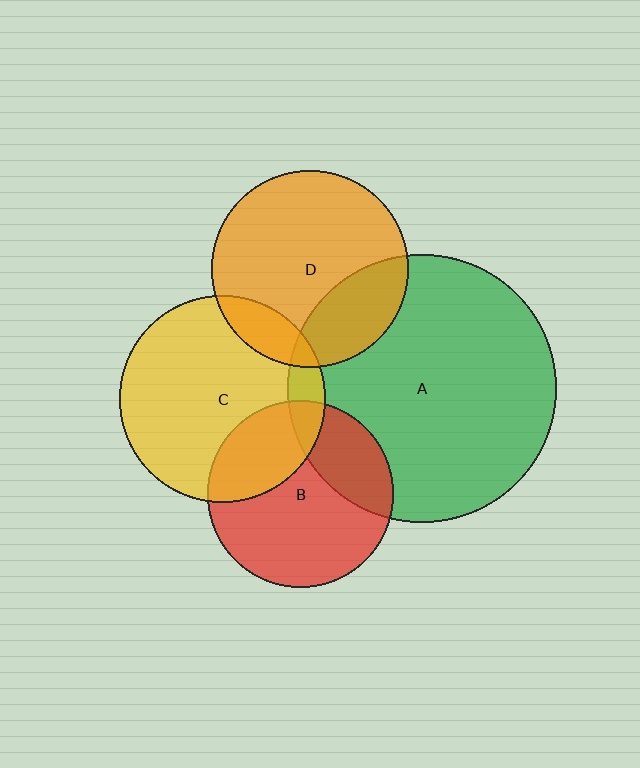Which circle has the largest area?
Circle A (green).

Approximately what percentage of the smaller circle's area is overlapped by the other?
Approximately 15%.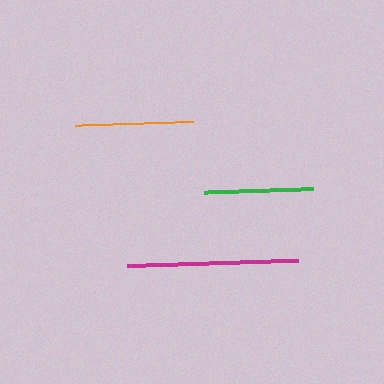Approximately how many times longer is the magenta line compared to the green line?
The magenta line is approximately 1.6 times the length of the green line.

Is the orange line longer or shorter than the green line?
The orange line is longer than the green line.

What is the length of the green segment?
The green segment is approximately 109 pixels long.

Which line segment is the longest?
The magenta line is the longest at approximately 171 pixels.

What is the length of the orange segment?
The orange segment is approximately 118 pixels long.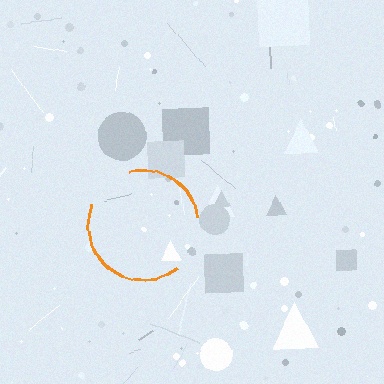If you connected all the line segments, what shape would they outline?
They would outline a circle.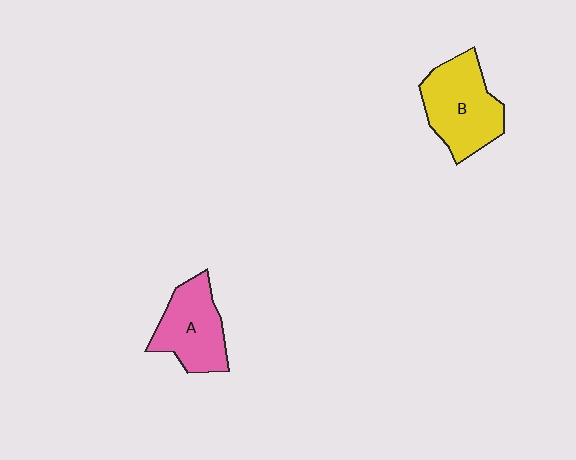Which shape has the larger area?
Shape B (yellow).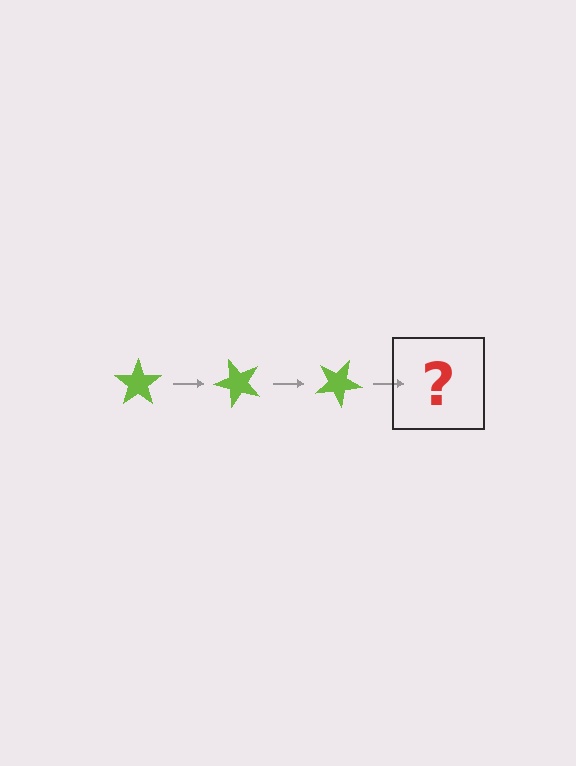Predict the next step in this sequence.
The next step is a lime star rotated 150 degrees.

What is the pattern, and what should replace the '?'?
The pattern is that the star rotates 50 degrees each step. The '?' should be a lime star rotated 150 degrees.